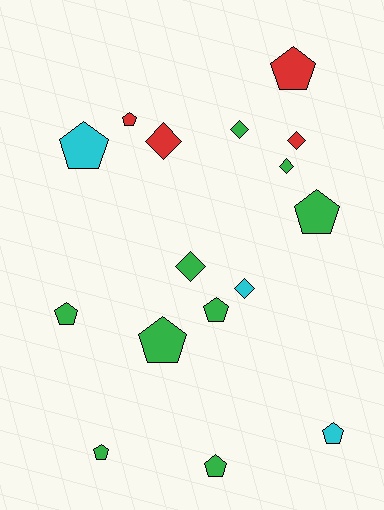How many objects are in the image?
There are 16 objects.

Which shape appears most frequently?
Pentagon, with 10 objects.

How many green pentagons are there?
There are 6 green pentagons.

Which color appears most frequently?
Green, with 9 objects.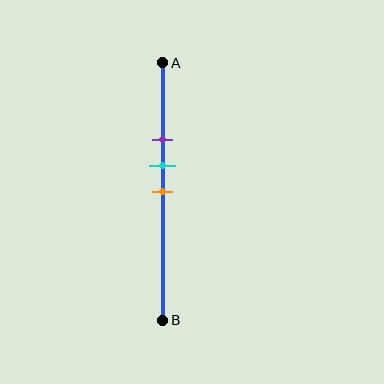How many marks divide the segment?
There are 3 marks dividing the segment.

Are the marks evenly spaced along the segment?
Yes, the marks are approximately evenly spaced.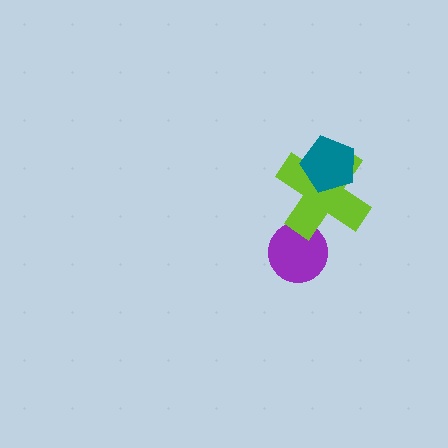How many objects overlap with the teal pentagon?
1 object overlaps with the teal pentagon.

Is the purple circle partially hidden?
Yes, it is partially covered by another shape.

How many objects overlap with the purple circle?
1 object overlaps with the purple circle.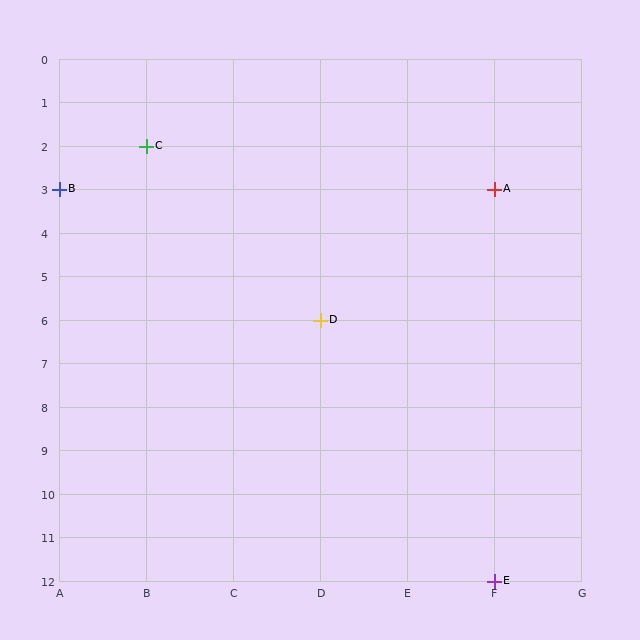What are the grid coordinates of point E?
Point E is at grid coordinates (F, 12).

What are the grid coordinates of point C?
Point C is at grid coordinates (B, 2).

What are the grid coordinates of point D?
Point D is at grid coordinates (D, 6).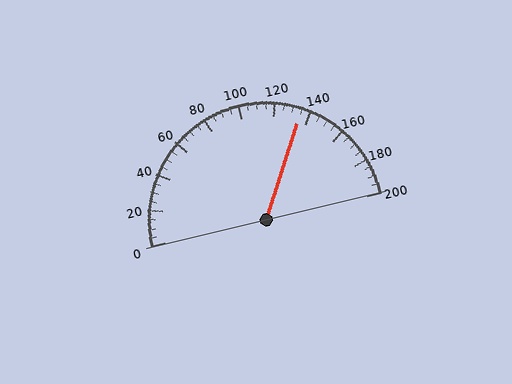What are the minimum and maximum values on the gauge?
The gauge ranges from 0 to 200.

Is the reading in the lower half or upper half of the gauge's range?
The reading is in the upper half of the range (0 to 200).